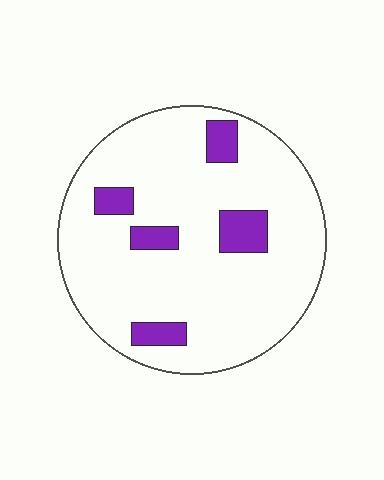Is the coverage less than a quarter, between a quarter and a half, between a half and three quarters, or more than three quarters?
Less than a quarter.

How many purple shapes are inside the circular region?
5.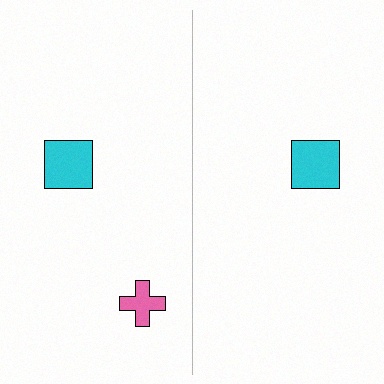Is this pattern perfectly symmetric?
No, the pattern is not perfectly symmetric. A pink cross is missing from the right side.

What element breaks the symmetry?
A pink cross is missing from the right side.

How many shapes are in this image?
There are 3 shapes in this image.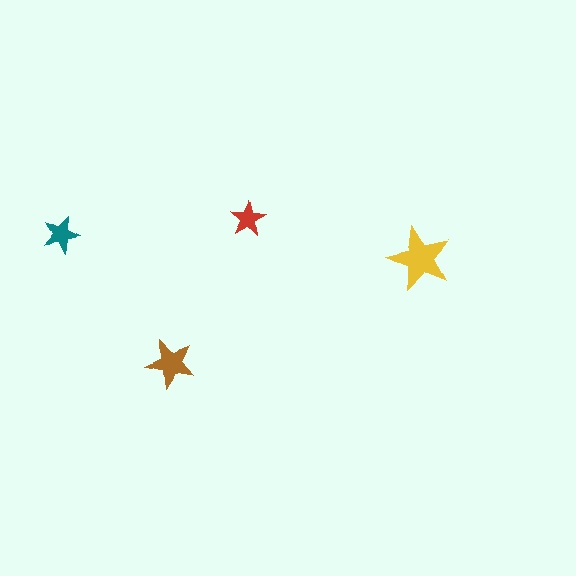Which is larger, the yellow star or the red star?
The yellow one.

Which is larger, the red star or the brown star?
The brown one.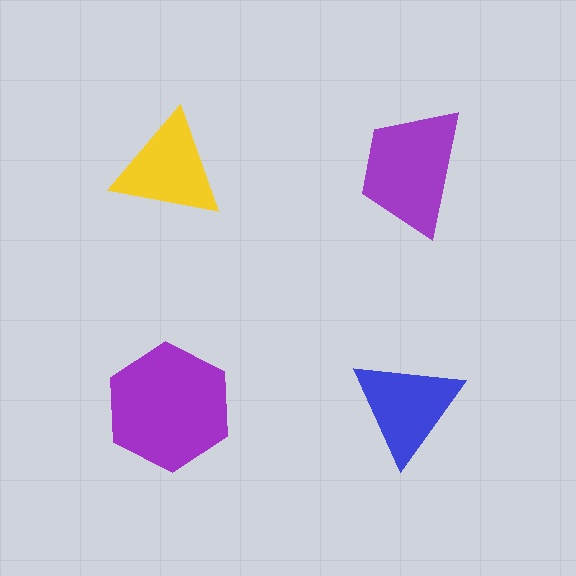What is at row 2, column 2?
A blue triangle.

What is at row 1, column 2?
A purple trapezoid.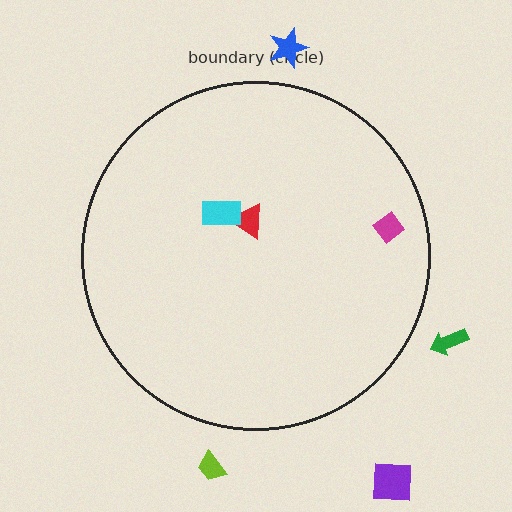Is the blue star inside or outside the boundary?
Outside.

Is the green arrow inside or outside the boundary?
Outside.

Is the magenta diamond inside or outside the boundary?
Inside.